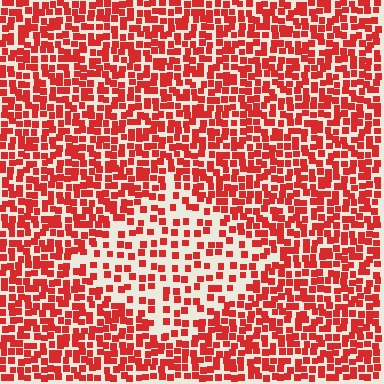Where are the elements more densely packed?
The elements are more densely packed outside the diamond boundary.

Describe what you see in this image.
The image contains small red elements arranged at two different densities. A diamond-shaped region is visible where the elements are less densely packed than the surrounding area.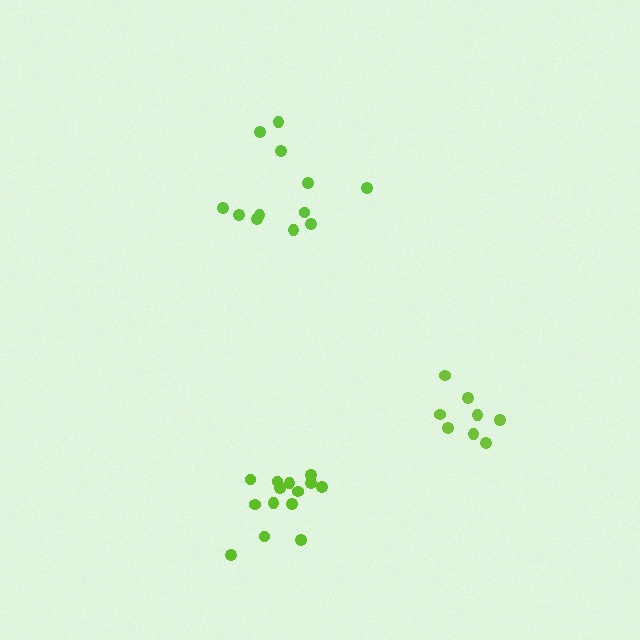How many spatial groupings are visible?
There are 3 spatial groupings.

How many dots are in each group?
Group 1: 14 dots, Group 2: 12 dots, Group 3: 8 dots (34 total).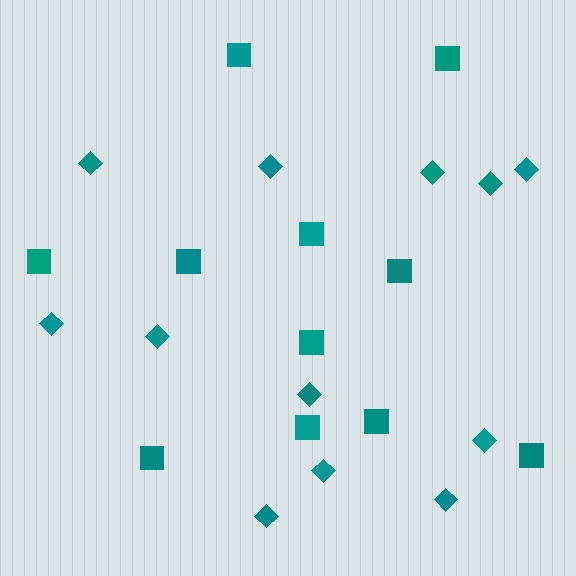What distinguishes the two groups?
There are 2 groups: one group of squares (11) and one group of diamonds (12).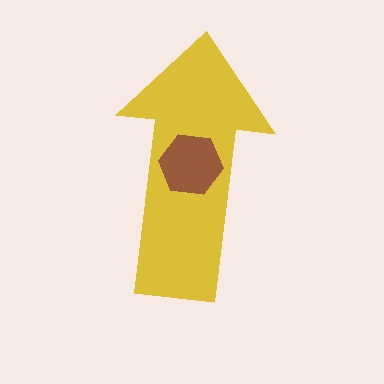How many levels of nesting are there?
2.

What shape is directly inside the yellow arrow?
The brown hexagon.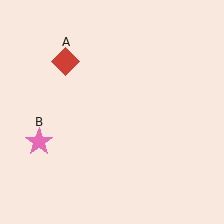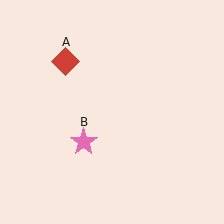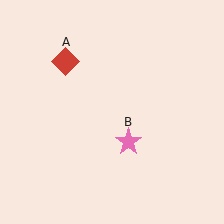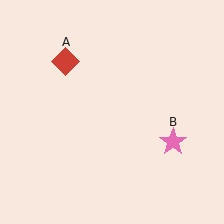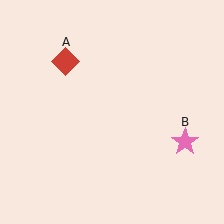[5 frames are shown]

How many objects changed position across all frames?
1 object changed position: pink star (object B).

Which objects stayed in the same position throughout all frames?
Red diamond (object A) remained stationary.